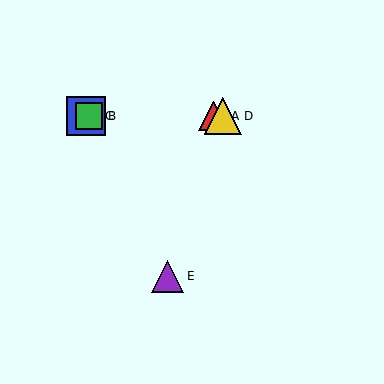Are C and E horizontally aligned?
No, C is at y≈116 and E is at y≈276.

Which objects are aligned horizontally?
Objects A, B, C, D are aligned horizontally.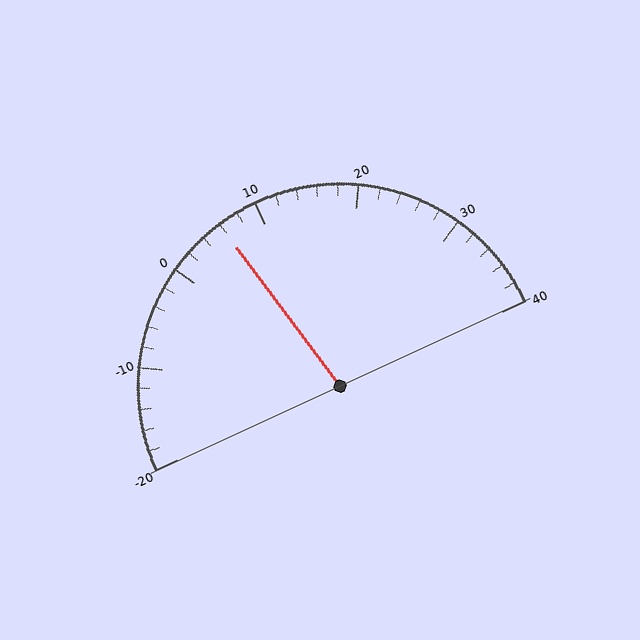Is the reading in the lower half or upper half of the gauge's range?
The reading is in the lower half of the range (-20 to 40).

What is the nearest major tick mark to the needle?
The nearest major tick mark is 10.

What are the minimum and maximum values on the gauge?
The gauge ranges from -20 to 40.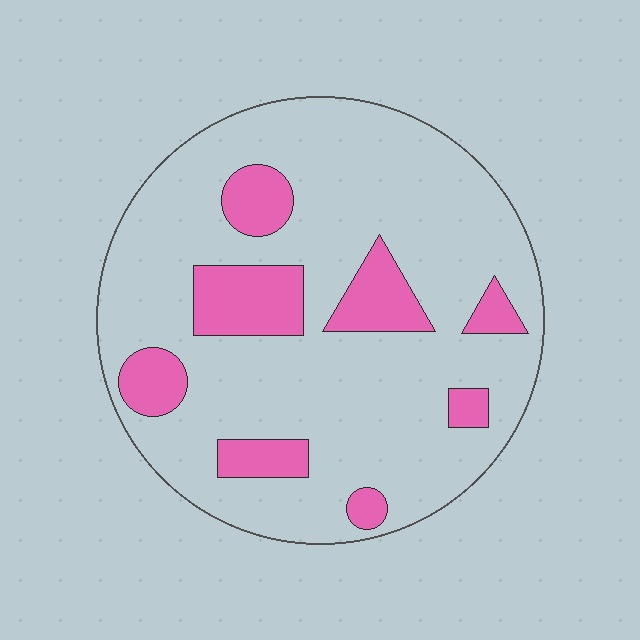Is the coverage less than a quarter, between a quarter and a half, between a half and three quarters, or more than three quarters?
Less than a quarter.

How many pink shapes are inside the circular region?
8.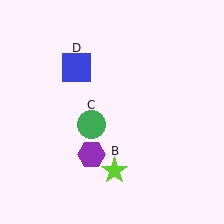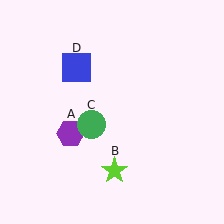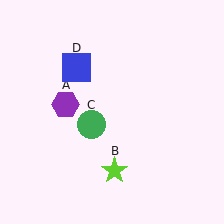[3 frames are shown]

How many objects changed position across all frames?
1 object changed position: purple hexagon (object A).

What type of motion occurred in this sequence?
The purple hexagon (object A) rotated clockwise around the center of the scene.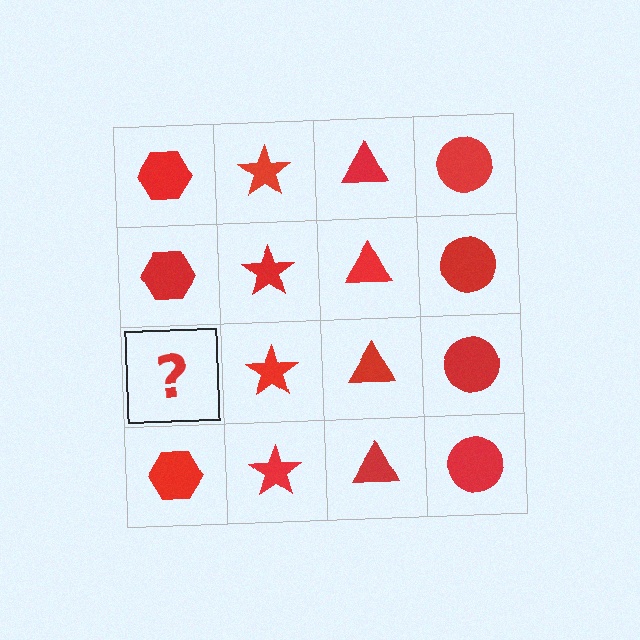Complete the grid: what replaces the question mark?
The question mark should be replaced with a red hexagon.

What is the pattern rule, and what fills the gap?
The rule is that each column has a consistent shape. The gap should be filled with a red hexagon.